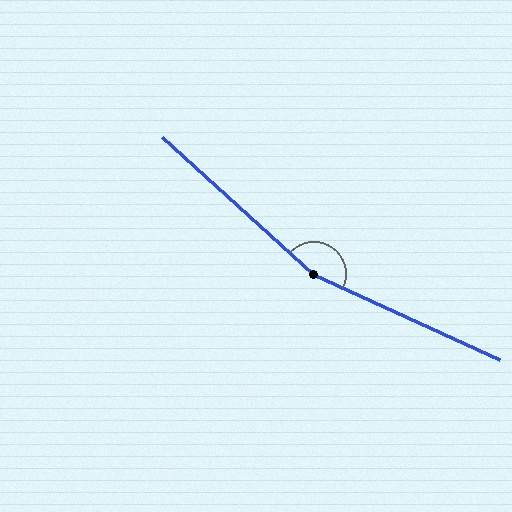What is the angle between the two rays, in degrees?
Approximately 163 degrees.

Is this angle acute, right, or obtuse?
It is obtuse.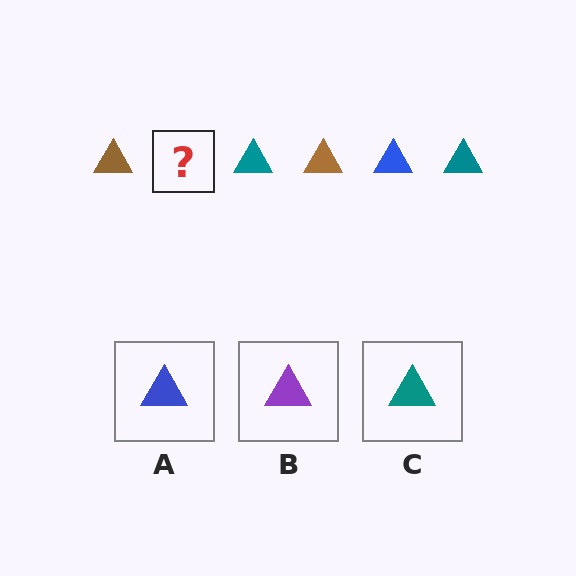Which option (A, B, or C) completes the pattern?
A.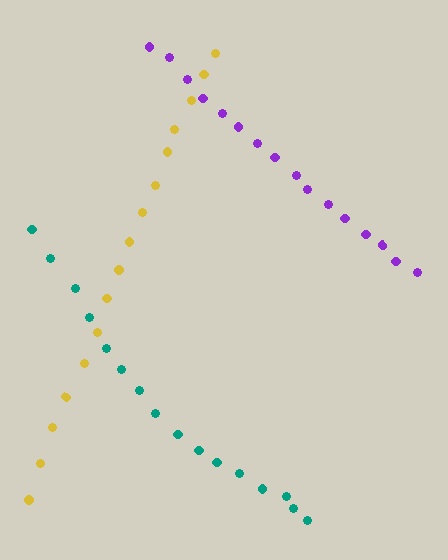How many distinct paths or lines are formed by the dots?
There are 3 distinct paths.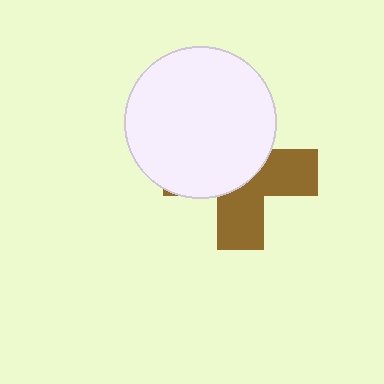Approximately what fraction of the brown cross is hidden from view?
Roughly 55% of the brown cross is hidden behind the white circle.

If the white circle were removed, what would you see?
You would see the complete brown cross.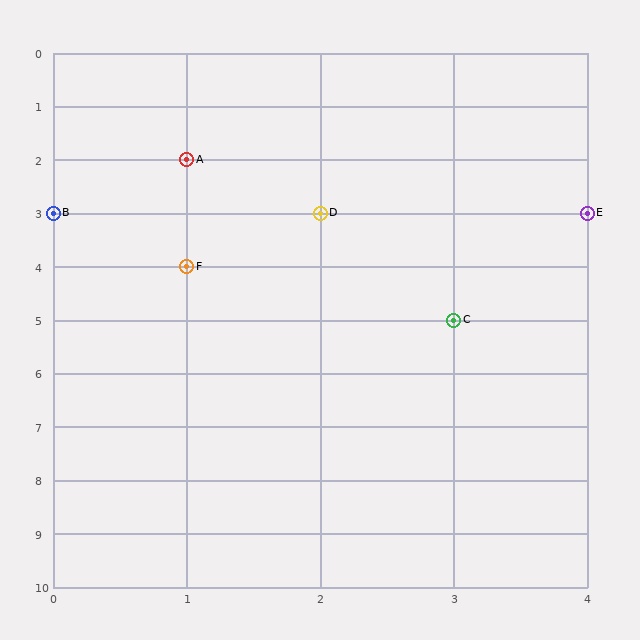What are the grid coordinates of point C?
Point C is at grid coordinates (3, 5).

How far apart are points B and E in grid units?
Points B and E are 4 columns apart.